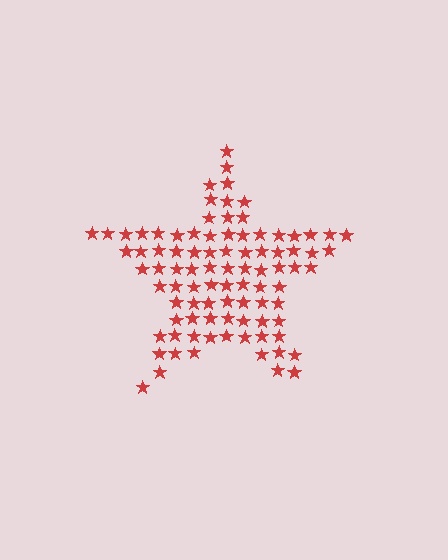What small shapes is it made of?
It is made of small stars.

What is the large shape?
The large shape is a star.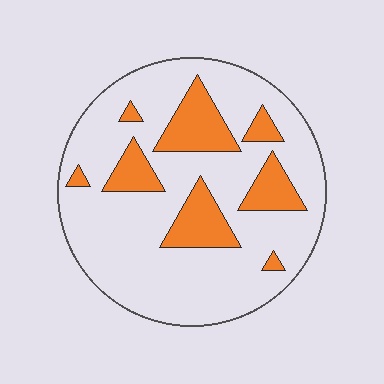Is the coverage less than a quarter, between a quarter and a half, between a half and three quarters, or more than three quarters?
Less than a quarter.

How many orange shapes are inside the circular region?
8.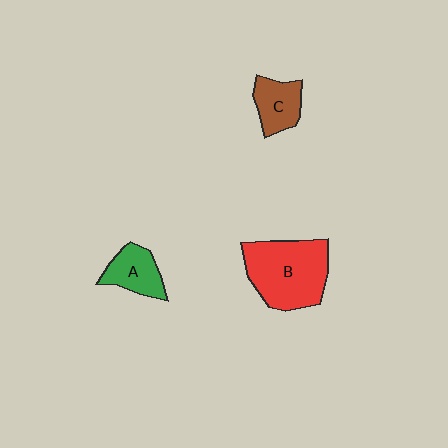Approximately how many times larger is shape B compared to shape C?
Approximately 2.3 times.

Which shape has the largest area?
Shape B (red).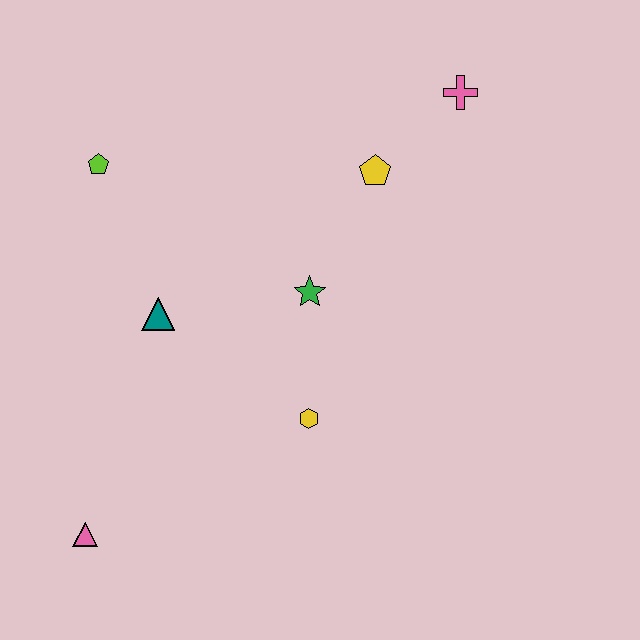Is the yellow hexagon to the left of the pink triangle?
No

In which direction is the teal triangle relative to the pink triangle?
The teal triangle is above the pink triangle.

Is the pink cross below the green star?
No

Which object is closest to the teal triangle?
The green star is closest to the teal triangle.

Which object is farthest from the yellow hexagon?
The pink cross is farthest from the yellow hexagon.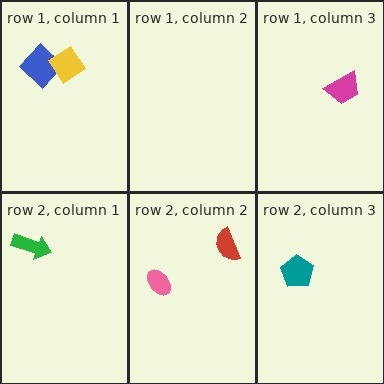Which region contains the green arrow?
The row 2, column 1 region.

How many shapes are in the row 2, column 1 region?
1.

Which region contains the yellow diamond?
The row 1, column 1 region.